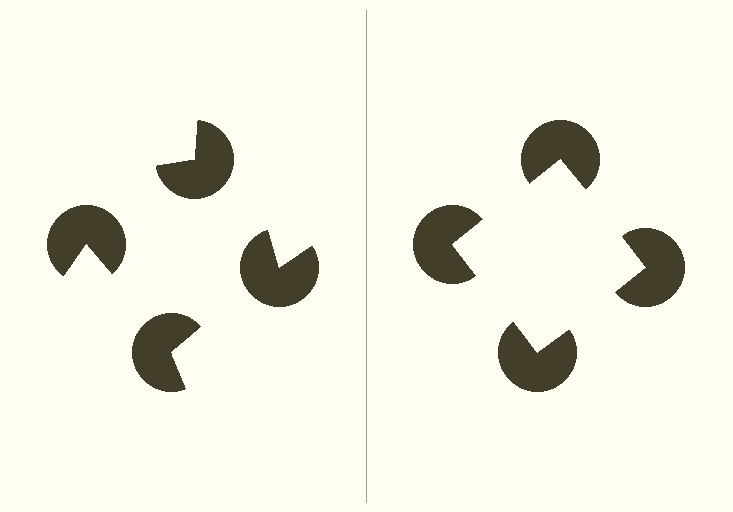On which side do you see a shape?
An illusory square appears on the right side. On the left side the wedge cuts are rotated, so no coherent shape forms.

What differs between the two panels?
The pac-man discs are positioned identically on both sides; only the wedge orientations differ. On the right they align to a square; on the left they are misaligned.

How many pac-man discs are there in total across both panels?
8 — 4 on each side.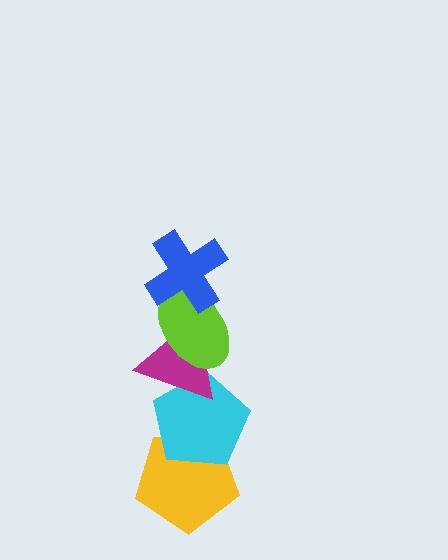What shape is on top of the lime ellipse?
The blue cross is on top of the lime ellipse.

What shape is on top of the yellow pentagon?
The cyan pentagon is on top of the yellow pentagon.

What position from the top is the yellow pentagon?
The yellow pentagon is 5th from the top.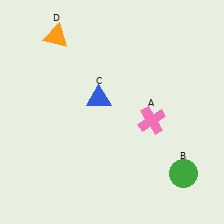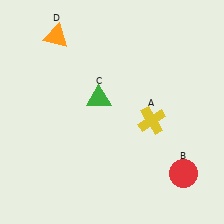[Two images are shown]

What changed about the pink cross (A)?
In Image 1, A is pink. In Image 2, it changed to yellow.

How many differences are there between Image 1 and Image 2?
There are 3 differences between the two images.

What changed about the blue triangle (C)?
In Image 1, C is blue. In Image 2, it changed to green.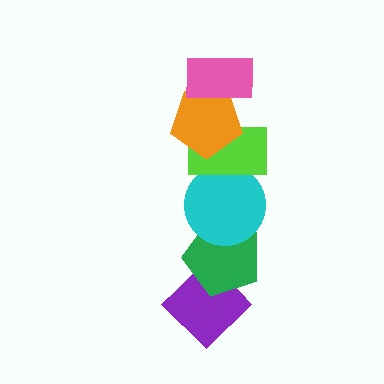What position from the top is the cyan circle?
The cyan circle is 4th from the top.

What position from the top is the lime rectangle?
The lime rectangle is 3rd from the top.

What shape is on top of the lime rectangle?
The orange pentagon is on top of the lime rectangle.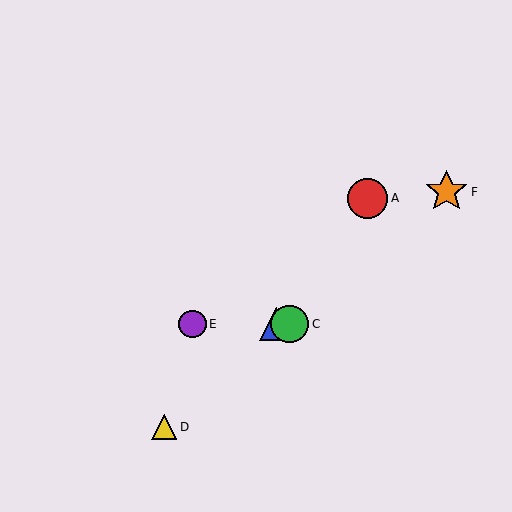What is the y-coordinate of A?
Object A is at y≈198.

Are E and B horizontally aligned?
Yes, both are at y≈324.